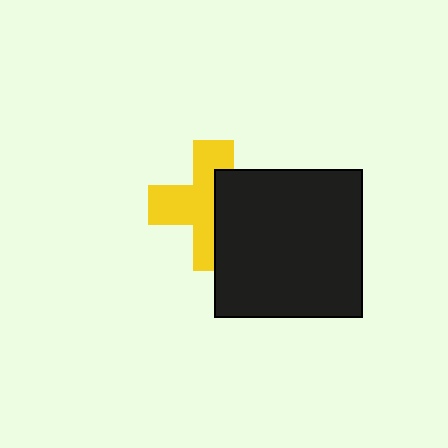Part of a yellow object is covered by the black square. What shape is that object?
It is a cross.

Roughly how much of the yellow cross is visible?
About half of it is visible (roughly 57%).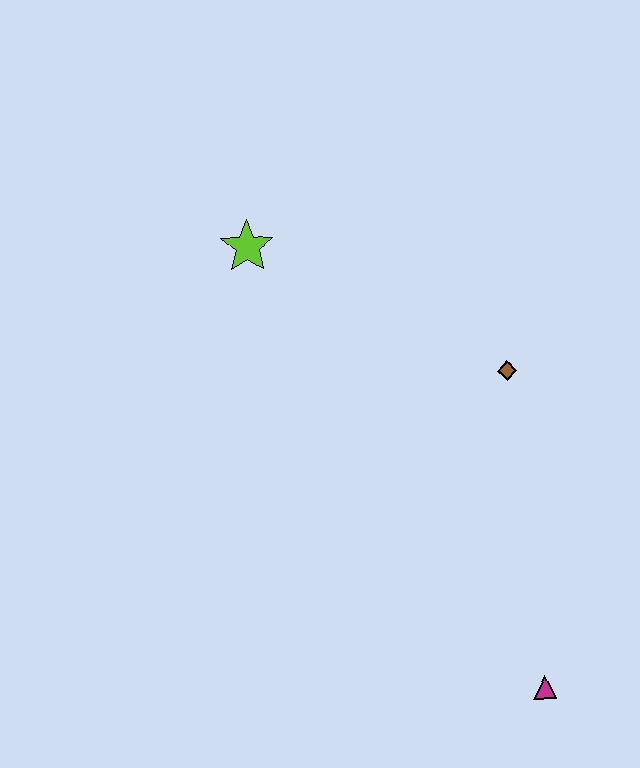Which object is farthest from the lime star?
The magenta triangle is farthest from the lime star.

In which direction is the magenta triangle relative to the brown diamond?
The magenta triangle is below the brown diamond.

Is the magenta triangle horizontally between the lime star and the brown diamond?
No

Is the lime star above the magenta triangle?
Yes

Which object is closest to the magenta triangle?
The brown diamond is closest to the magenta triangle.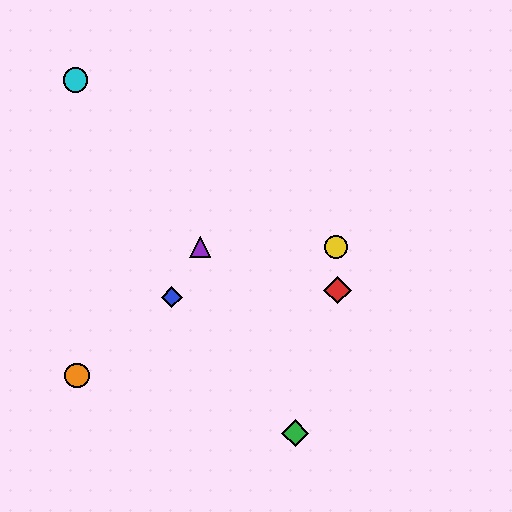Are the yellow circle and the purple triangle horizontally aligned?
Yes, both are at y≈247.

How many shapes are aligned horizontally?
2 shapes (the yellow circle, the purple triangle) are aligned horizontally.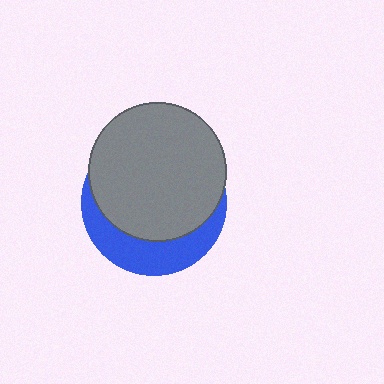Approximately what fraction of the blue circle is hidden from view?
Roughly 69% of the blue circle is hidden behind the gray circle.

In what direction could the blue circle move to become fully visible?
The blue circle could move down. That would shift it out from behind the gray circle entirely.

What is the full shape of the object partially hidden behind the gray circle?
The partially hidden object is a blue circle.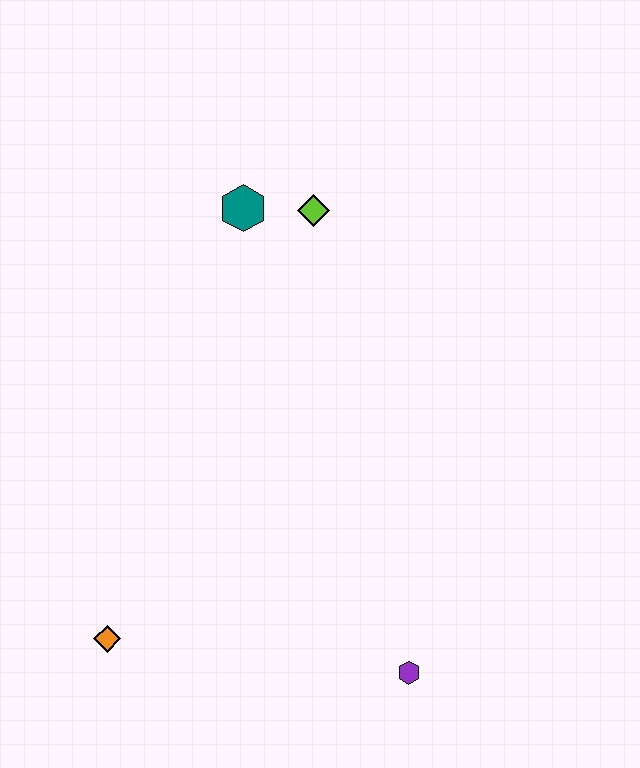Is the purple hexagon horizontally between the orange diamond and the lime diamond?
No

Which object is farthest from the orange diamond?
The lime diamond is farthest from the orange diamond.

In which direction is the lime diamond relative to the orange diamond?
The lime diamond is above the orange diamond.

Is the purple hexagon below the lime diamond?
Yes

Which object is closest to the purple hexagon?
The orange diamond is closest to the purple hexagon.